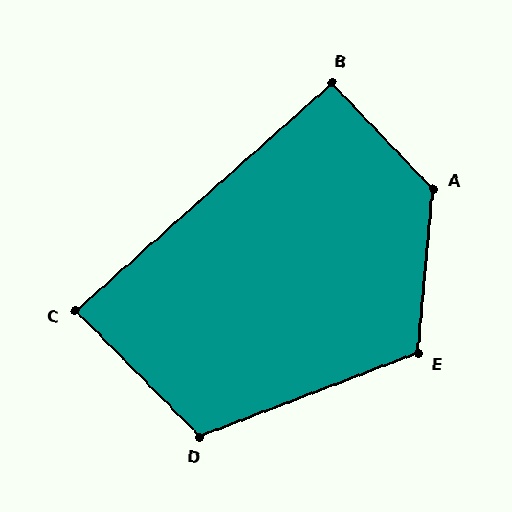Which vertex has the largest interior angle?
A, at approximately 131 degrees.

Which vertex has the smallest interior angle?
C, at approximately 87 degrees.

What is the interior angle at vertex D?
Approximately 114 degrees (obtuse).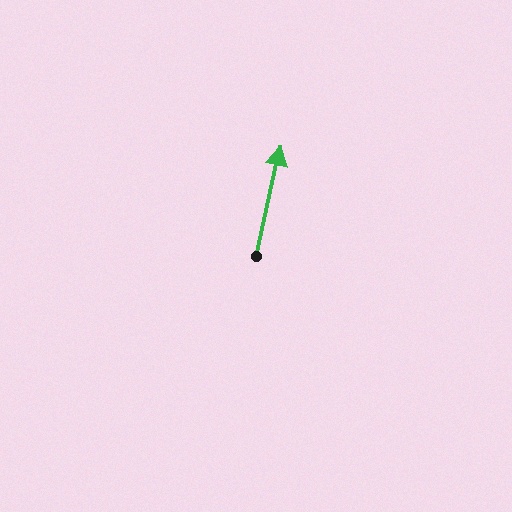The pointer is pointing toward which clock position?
Roughly 12 o'clock.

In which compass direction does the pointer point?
North.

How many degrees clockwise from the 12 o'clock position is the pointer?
Approximately 13 degrees.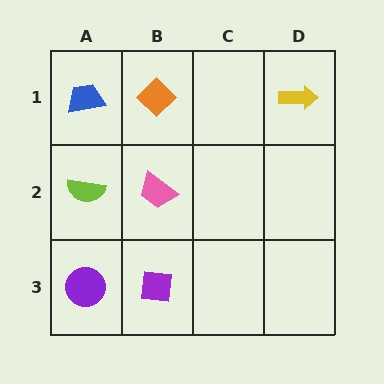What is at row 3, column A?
A purple circle.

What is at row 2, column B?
A pink trapezoid.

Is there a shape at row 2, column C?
No, that cell is empty.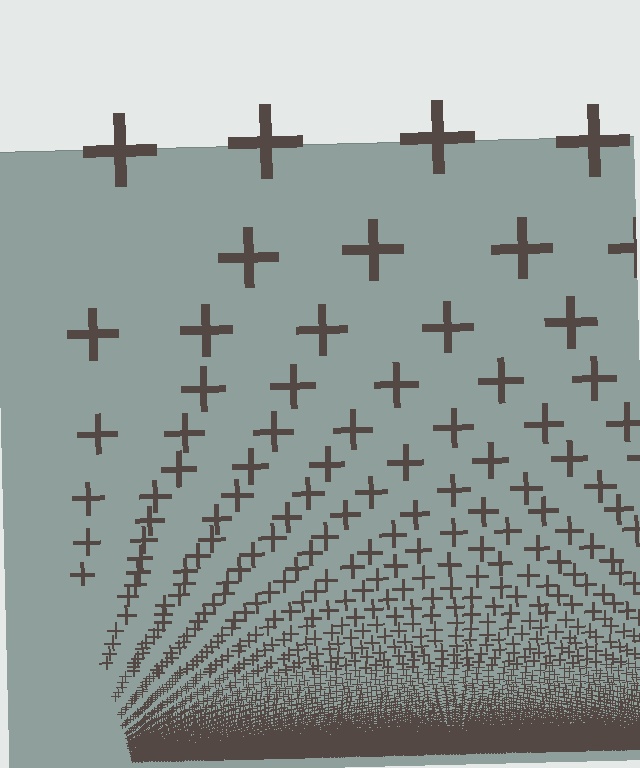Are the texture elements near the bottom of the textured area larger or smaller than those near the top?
Smaller. The gradient is inverted — elements near the bottom are smaller and denser.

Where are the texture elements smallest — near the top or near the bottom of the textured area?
Near the bottom.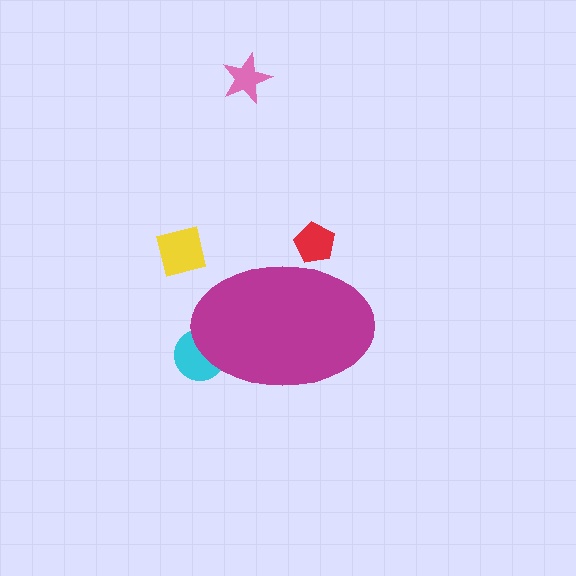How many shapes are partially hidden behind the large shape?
2 shapes are partially hidden.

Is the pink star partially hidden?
No, the pink star is fully visible.